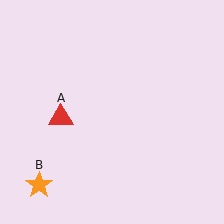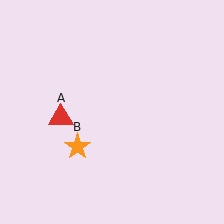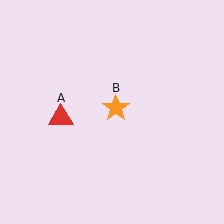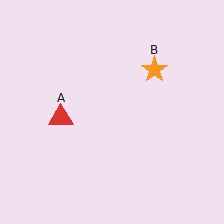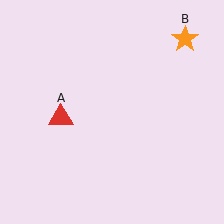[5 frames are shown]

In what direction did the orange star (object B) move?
The orange star (object B) moved up and to the right.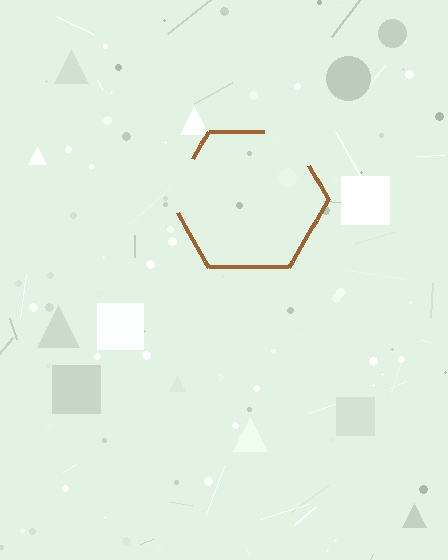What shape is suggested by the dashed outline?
The dashed outline suggests a hexagon.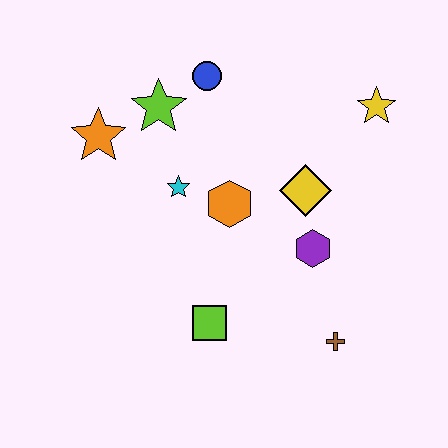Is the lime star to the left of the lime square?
Yes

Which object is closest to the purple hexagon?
The yellow diamond is closest to the purple hexagon.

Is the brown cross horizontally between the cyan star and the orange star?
No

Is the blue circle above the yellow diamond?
Yes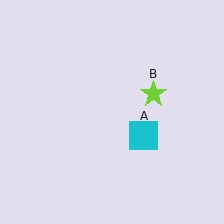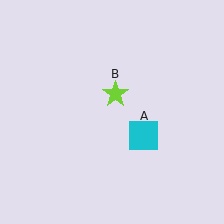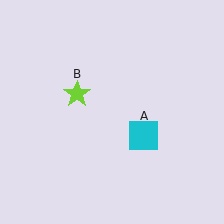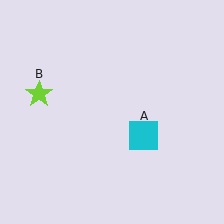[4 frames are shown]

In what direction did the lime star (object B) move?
The lime star (object B) moved left.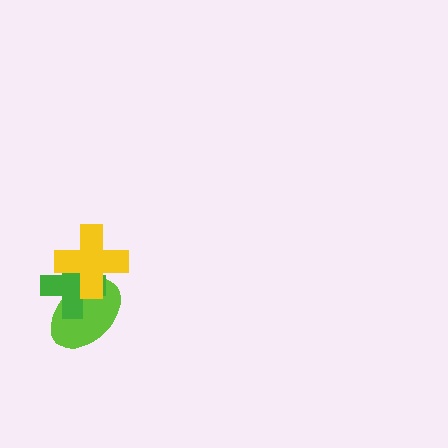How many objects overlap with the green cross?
2 objects overlap with the green cross.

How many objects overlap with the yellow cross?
2 objects overlap with the yellow cross.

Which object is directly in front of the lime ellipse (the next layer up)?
The green cross is directly in front of the lime ellipse.